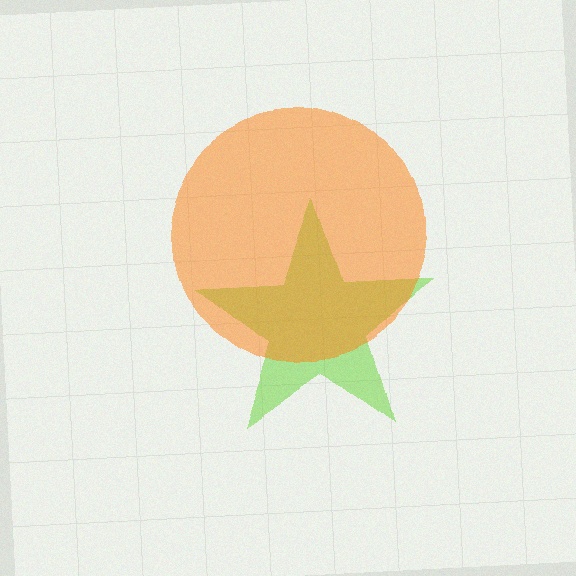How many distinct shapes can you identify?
There are 2 distinct shapes: a lime star, an orange circle.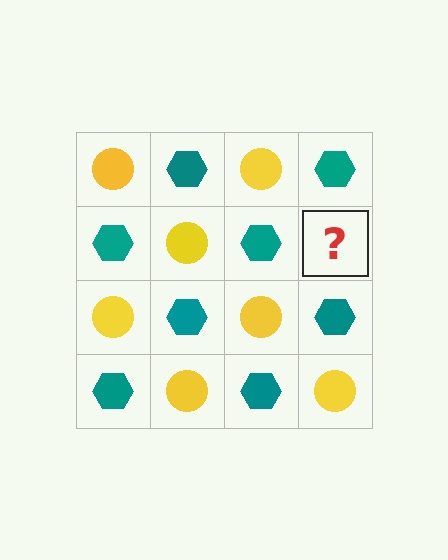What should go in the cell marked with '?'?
The missing cell should contain a yellow circle.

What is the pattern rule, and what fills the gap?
The rule is that it alternates yellow circle and teal hexagon in a checkerboard pattern. The gap should be filled with a yellow circle.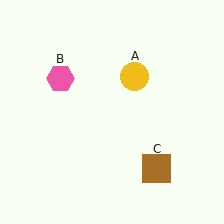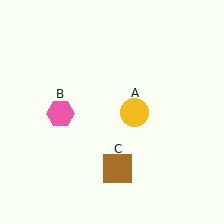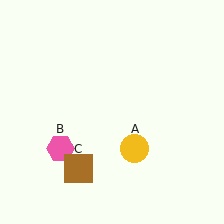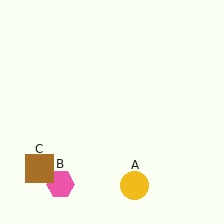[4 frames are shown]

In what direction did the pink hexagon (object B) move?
The pink hexagon (object B) moved down.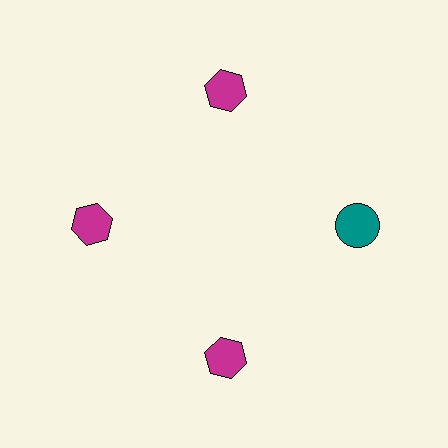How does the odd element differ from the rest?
It differs in both color (teal instead of magenta) and shape (circle instead of hexagon).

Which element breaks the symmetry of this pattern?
The teal circle at roughly the 3 o'clock position breaks the symmetry. All other shapes are magenta hexagons.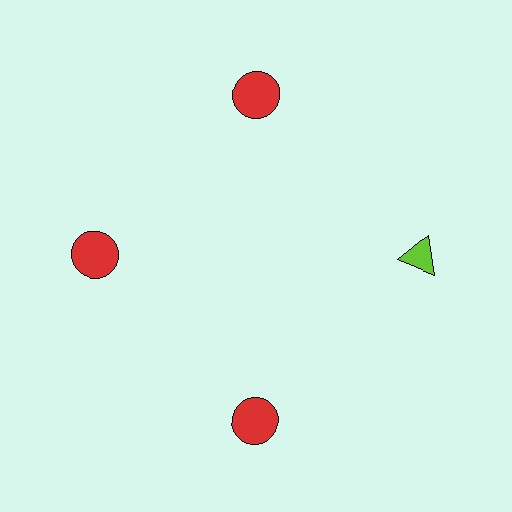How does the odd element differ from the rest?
It differs in both color (lime instead of red) and shape (triangle instead of circle).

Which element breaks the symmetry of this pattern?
The lime triangle at roughly the 3 o'clock position breaks the symmetry. All other shapes are red circles.